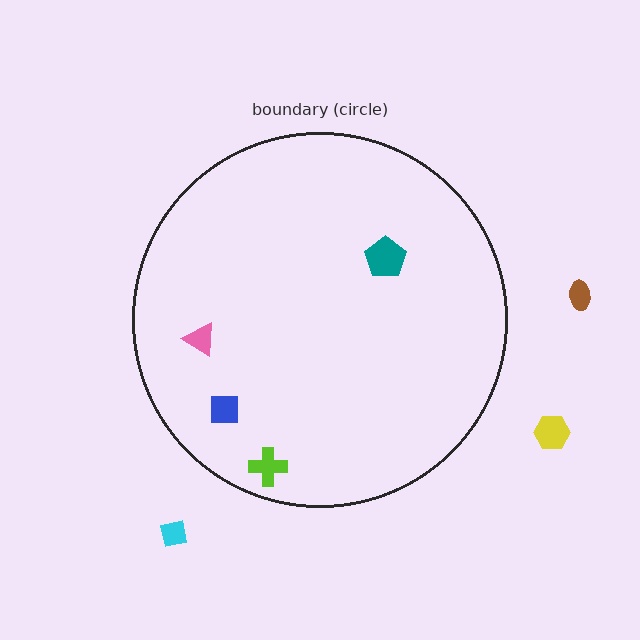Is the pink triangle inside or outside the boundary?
Inside.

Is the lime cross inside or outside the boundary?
Inside.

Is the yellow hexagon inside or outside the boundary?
Outside.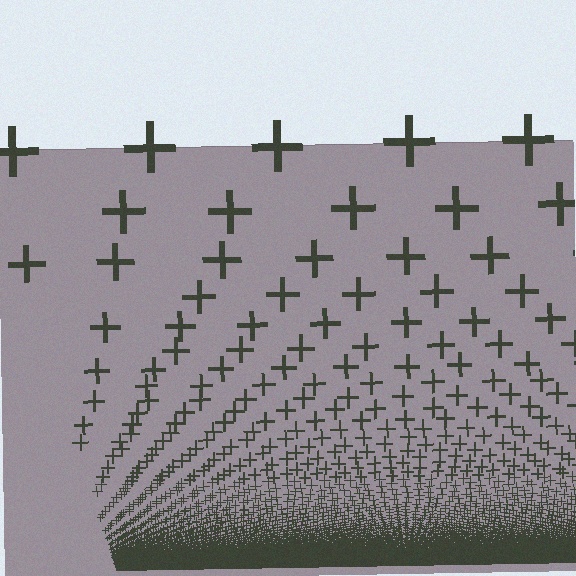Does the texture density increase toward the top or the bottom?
Density increases toward the bottom.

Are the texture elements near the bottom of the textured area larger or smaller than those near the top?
Smaller. The gradient is inverted — elements near the bottom are smaller and denser.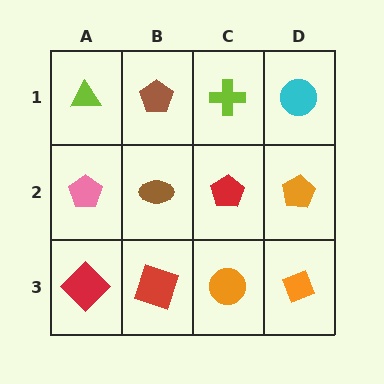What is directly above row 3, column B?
A brown ellipse.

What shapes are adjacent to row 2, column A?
A lime triangle (row 1, column A), a red diamond (row 3, column A), a brown ellipse (row 2, column B).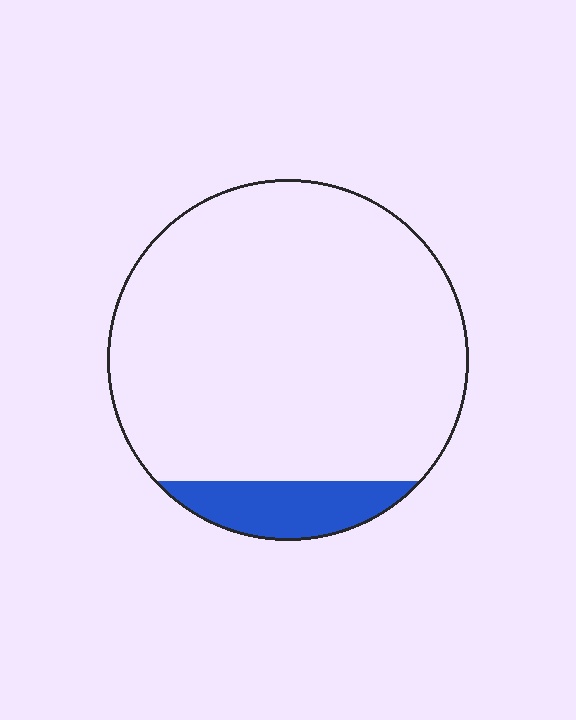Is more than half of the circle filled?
No.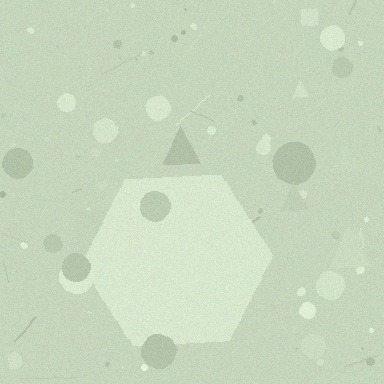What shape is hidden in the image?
A hexagon is hidden in the image.